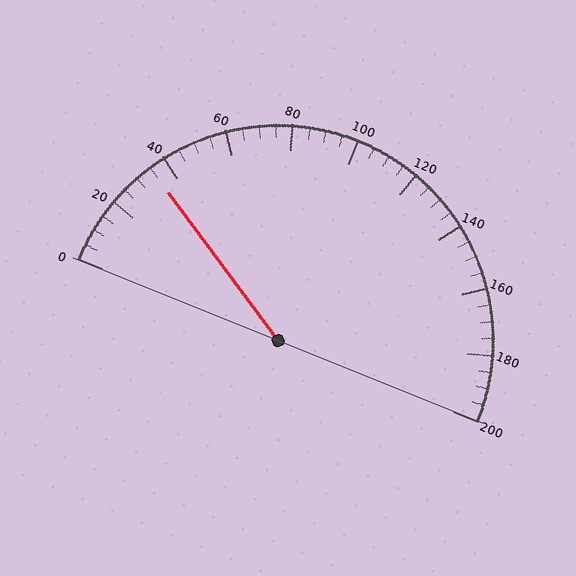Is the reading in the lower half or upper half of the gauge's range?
The reading is in the lower half of the range (0 to 200).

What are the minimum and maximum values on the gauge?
The gauge ranges from 0 to 200.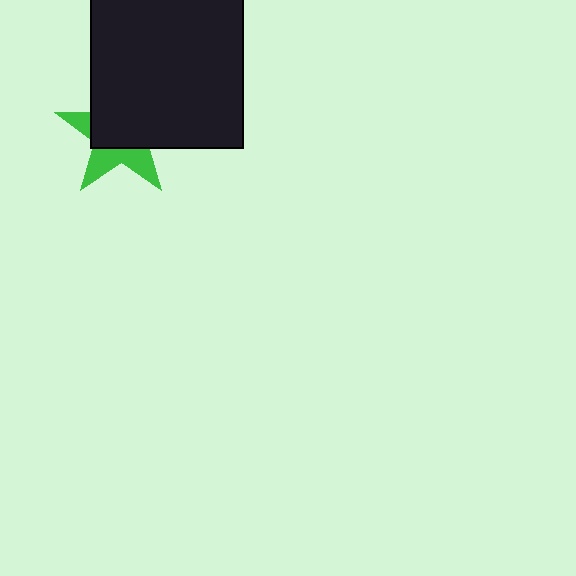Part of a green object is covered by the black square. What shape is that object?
It is a star.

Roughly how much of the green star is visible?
A small part of it is visible (roughly 38%).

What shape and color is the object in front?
The object in front is a black square.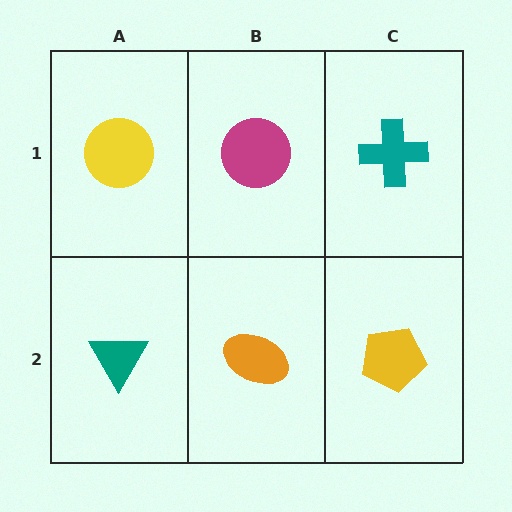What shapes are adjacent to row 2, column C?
A teal cross (row 1, column C), an orange ellipse (row 2, column B).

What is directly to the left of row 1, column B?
A yellow circle.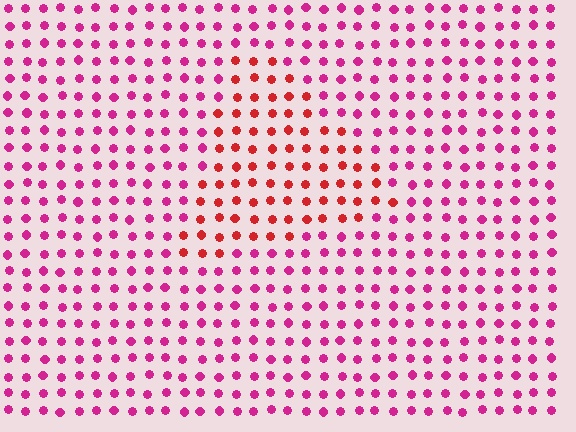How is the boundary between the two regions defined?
The boundary is defined purely by a slight shift in hue (about 36 degrees). Spacing, size, and orientation are identical on both sides.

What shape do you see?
I see a triangle.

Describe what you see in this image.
The image is filled with small magenta elements in a uniform arrangement. A triangle-shaped region is visible where the elements are tinted to a slightly different hue, forming a subtle color boundary.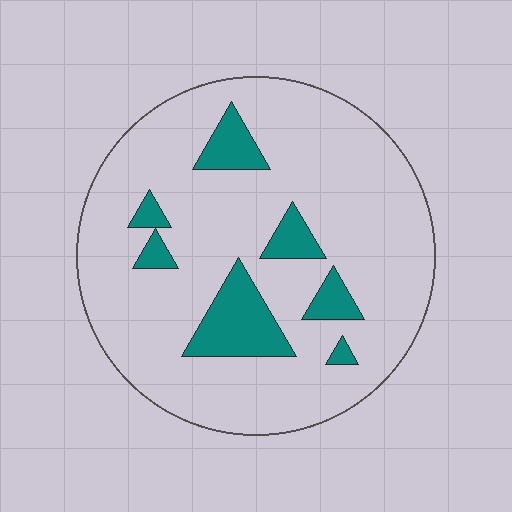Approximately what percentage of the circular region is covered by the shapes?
Approximately 15%.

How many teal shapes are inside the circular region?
7.